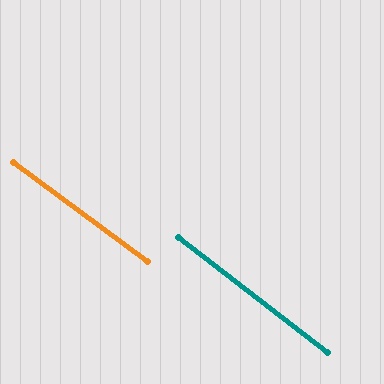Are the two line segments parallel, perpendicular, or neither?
Parallel — their directions differ by only 1.4°.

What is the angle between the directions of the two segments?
Approximately 1 degree.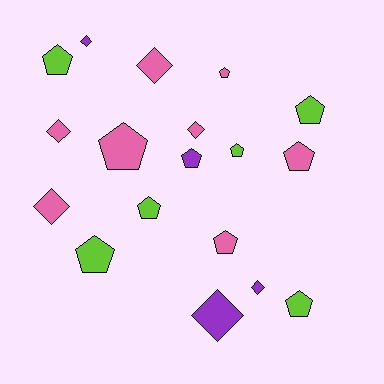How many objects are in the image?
There are 18 objects.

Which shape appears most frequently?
Pentagon, with 11 objects.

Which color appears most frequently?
Pink, with 8 objects.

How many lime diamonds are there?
There are no lime diamonds.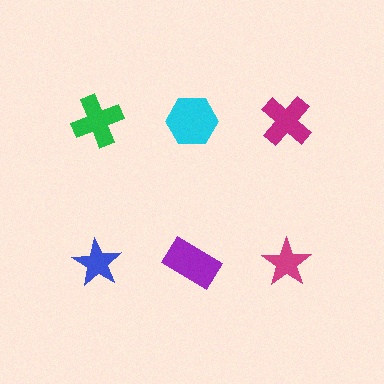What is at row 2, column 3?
A magenta star.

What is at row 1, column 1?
A green cross.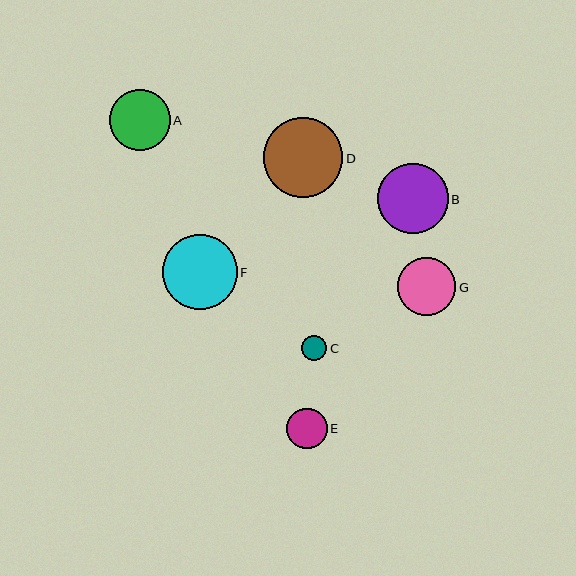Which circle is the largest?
Circle D is the largest with a size of approximately 79 pixels.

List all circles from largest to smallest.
From largest to smallest: D, F, B, A, G, E, C.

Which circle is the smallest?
Circle C is the smallest with a size of approximately 25 pixels.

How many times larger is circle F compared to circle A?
Circle F is approximately 1.2 times the size of circle A.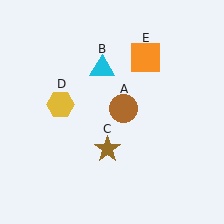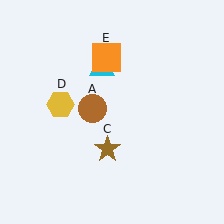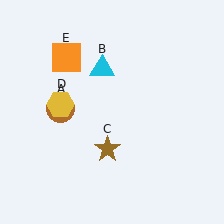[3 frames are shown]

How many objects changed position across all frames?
2 objects changed position: brown circle (object A), orange square (object E).